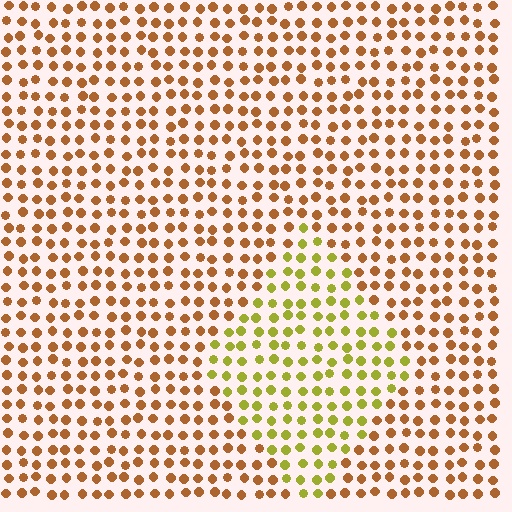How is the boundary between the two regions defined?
The boundary is defined purely by a slight shift in hue (about 43 degrees). Spacing, size, and orientation are identical on both sides.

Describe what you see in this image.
The image is filled with small brown elements in a uniform arrangement. A diamond-shaped region is visible where the elements are tinted to a slightly different hue, forming a subtle color boundary.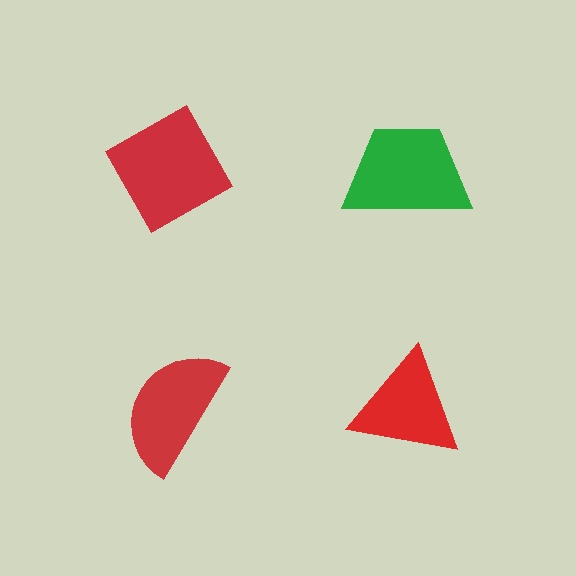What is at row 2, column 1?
A red semicircle.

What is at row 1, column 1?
A red diamond.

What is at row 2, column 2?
A red triangle.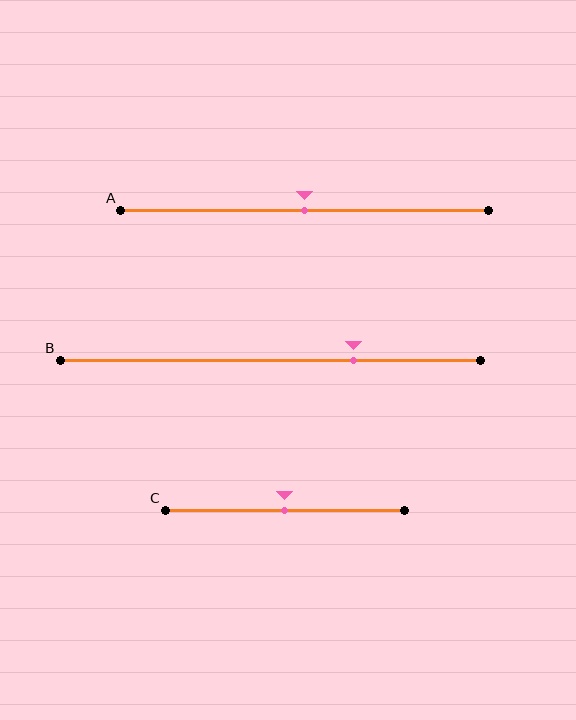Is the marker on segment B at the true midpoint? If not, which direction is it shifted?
No, the marker on segment B is shifted to the right by about 20% of the segment length.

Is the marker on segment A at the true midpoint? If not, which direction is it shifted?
Yes, the marker on segment A is at the true midpoint.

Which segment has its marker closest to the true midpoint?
Segment A has its marker closest to the true midpoint.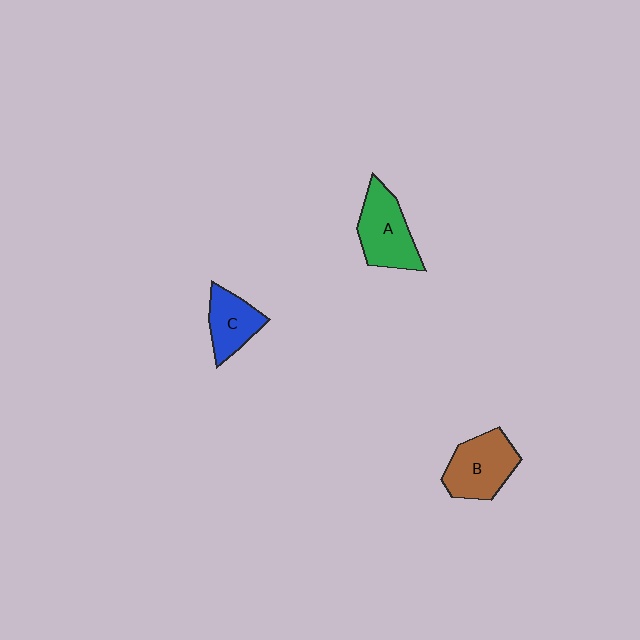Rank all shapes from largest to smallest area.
From largest to smallest: B (brown), A (green), C (blue).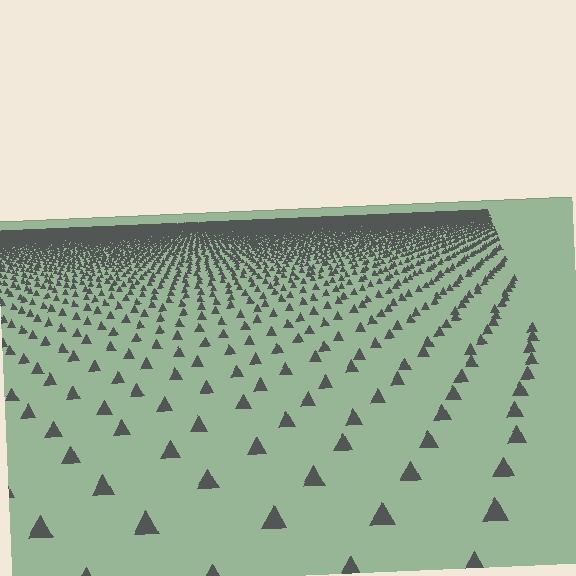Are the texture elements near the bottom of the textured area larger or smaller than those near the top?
Larger. Near the bottom, elements are closer to the viewer and appear at a bigger on-screen size.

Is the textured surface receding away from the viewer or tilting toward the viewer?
The surface is receding away from the viewer. Texture elements get smaller and denser toward the top.